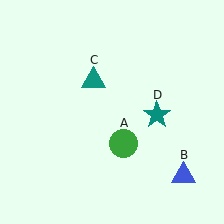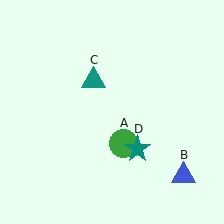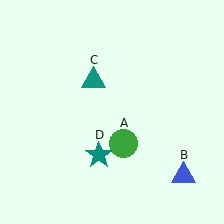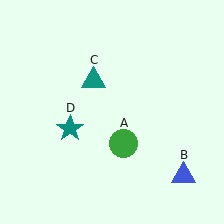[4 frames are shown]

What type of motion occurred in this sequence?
The teal star (object D) rotated clockwise around the center of the scene.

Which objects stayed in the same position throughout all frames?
Green circle (object A) and blue triangle (object B) and teal triangle (object C) remained stationary.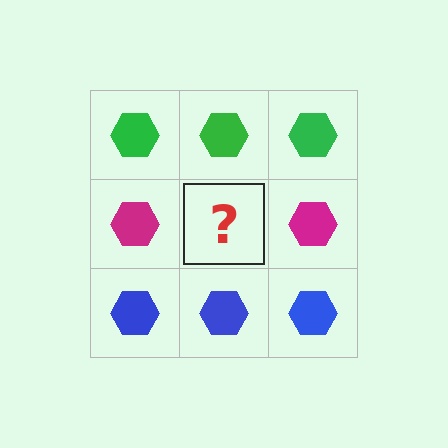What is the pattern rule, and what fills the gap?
The rule is that each row has a consistent color. The gap should be filled with a magenta hexagon.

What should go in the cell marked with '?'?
The missing cell should contain a magenta hexagon.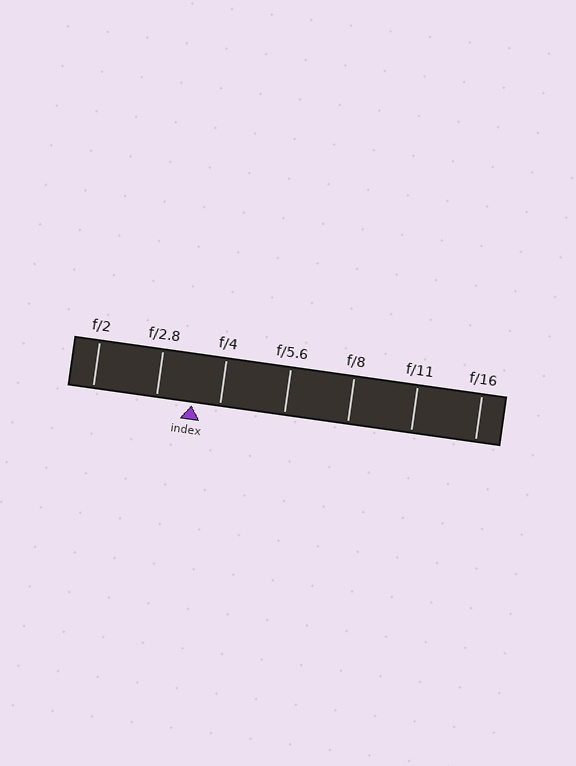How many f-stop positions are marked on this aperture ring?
There are 7 f-stop positions marked.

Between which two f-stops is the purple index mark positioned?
The index mark is between f/2.8 and f/4.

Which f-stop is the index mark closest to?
The index mark is closest to f/4.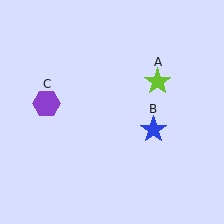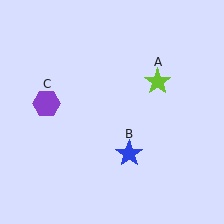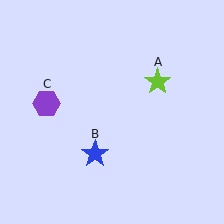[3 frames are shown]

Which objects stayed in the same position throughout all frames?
Lime star (object A) and purple hexagon (object C) remained stationary.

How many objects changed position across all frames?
1 object changed position: blue star (object B).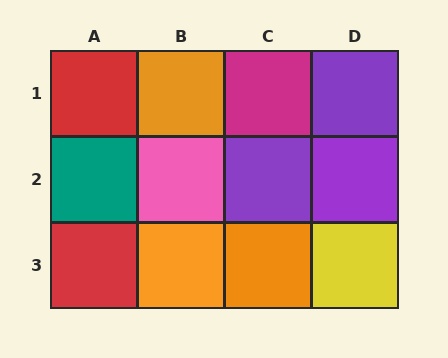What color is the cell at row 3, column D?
Yellow.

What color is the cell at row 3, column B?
Orange.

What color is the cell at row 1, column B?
Orange.